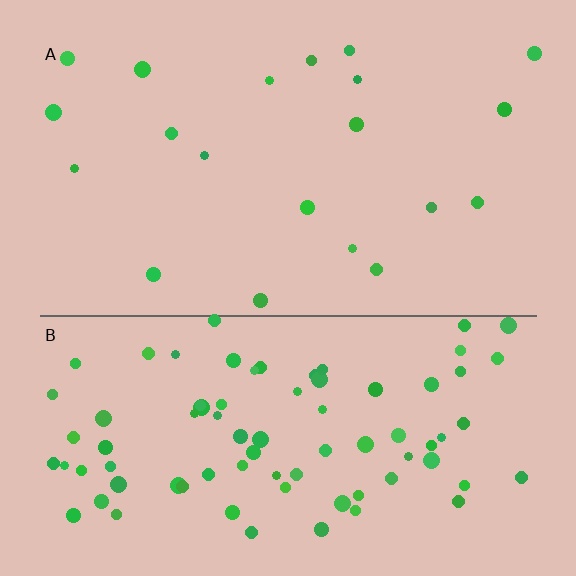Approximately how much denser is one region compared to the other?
Approximately 4.0× — region B over region A.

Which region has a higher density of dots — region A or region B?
B (the bottom).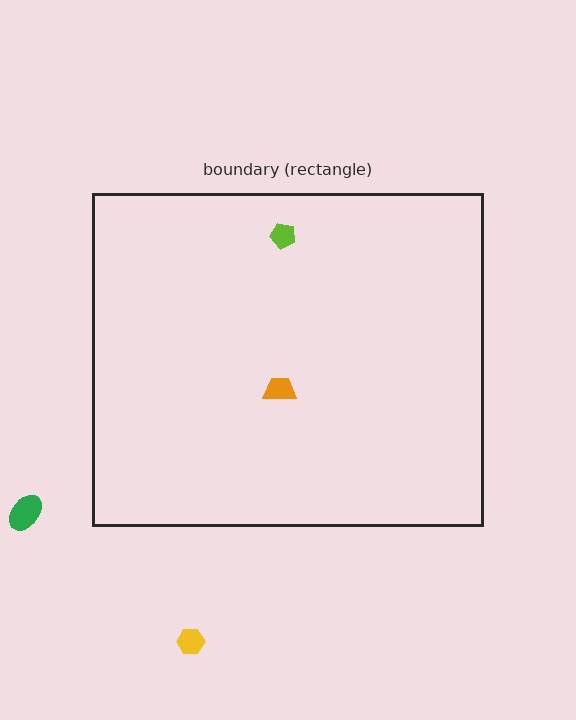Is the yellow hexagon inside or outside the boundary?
Outside.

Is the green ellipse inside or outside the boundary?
Outside.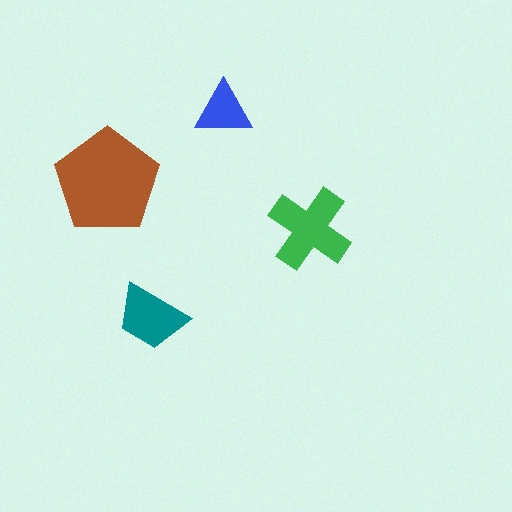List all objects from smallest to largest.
The blue triangle, the teal trapezoid, the green cross, the brown pentagon.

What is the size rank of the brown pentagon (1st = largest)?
1st.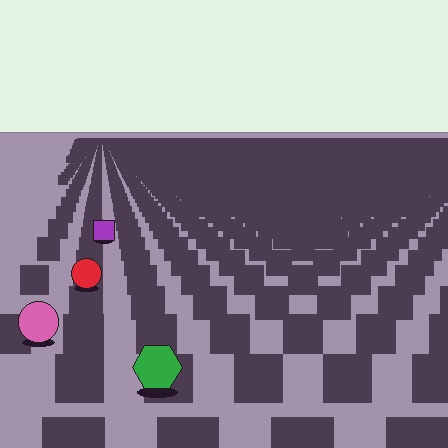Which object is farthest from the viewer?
The purple square is farthest from the viewer. It appears smaller and the ground texture around it is denser.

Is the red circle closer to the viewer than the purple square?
Yes. The red circle is closer — you can tell from the texture gradient: the ground texture is coarser near it.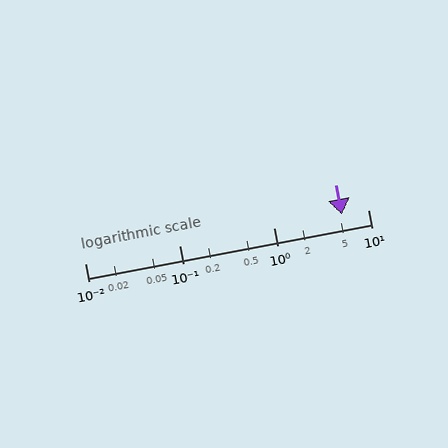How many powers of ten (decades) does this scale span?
The scale spans 3 decades, from 0.01 to 10.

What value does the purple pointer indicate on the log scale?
The pointer indicates approximately 5.3.